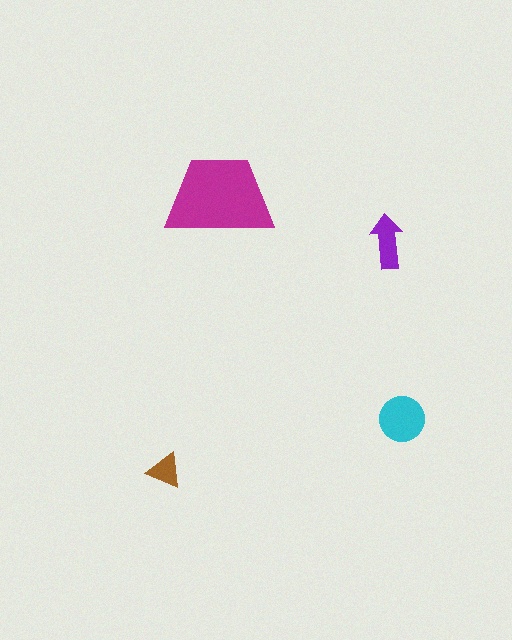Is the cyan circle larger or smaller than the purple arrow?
Larger.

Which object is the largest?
The magenta trapezoid.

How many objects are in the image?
There are 4 objects in the image.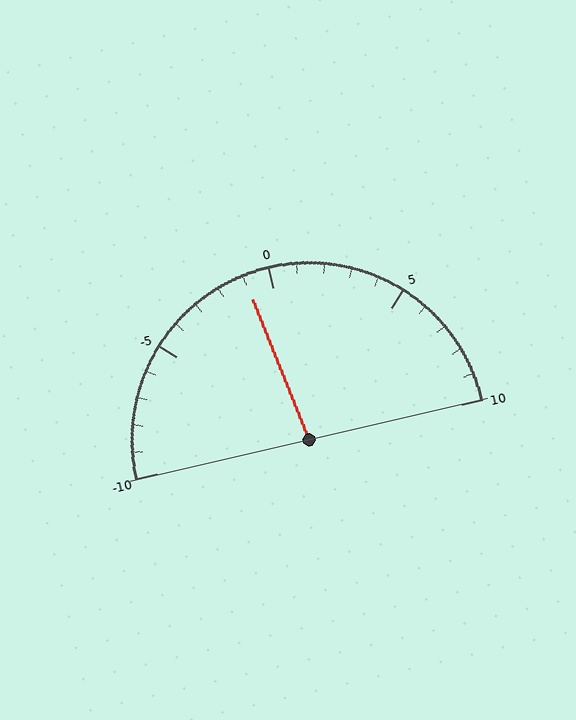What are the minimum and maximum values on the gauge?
The gauge ranges from -10 to 10.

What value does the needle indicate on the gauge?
The needle indicates approximately -1.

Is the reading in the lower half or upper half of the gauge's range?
The reading is in the lower half of the range (-10 to 10).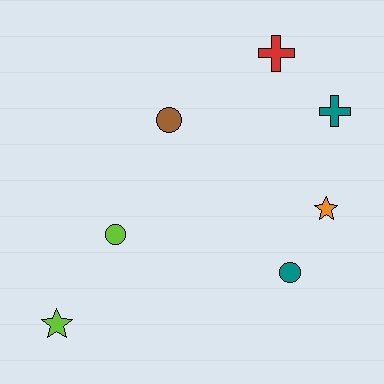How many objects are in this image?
There are 7 objects.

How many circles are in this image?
There are 3 circles.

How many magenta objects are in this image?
There are no magenta objects.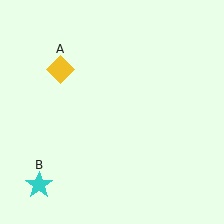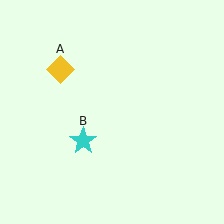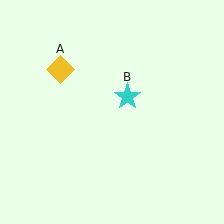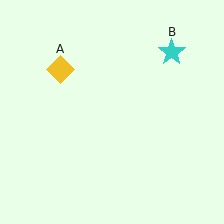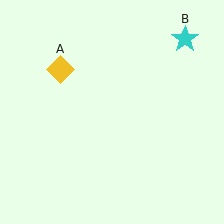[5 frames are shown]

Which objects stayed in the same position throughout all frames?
Yellow diamond (object A) remained stationary.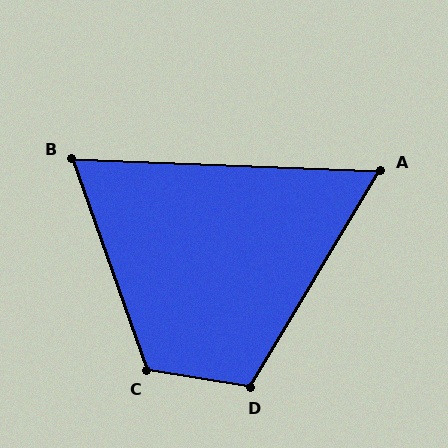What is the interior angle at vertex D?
Approximately 112 degrees (obtuse).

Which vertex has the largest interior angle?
C, at approximately 119 degrees.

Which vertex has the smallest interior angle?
A, at approximately 61 degrees.